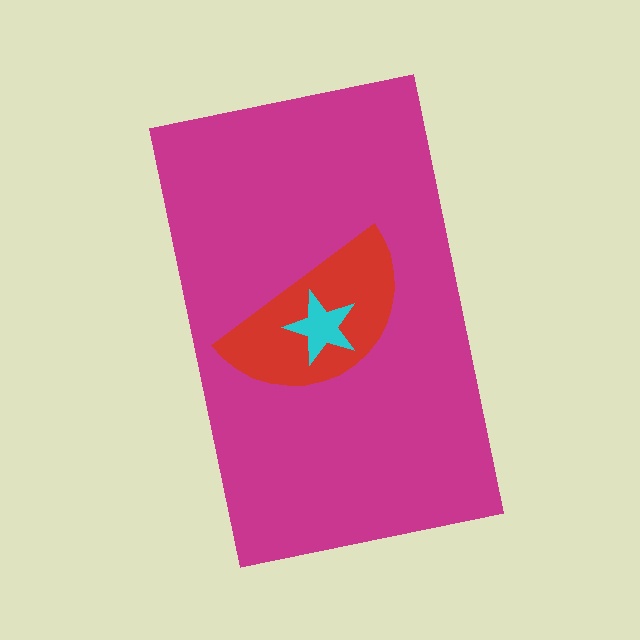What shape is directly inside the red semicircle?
The cyan star.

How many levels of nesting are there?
3.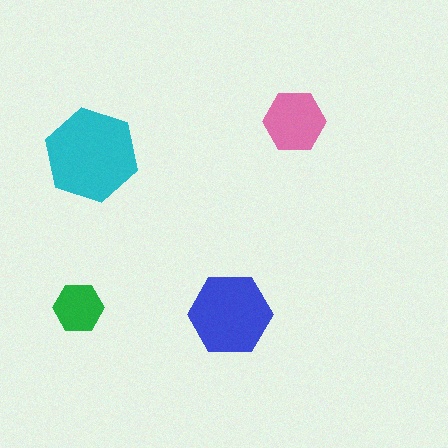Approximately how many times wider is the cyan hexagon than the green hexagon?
About 2 times wider.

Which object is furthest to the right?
The pink hexagon is rightmost.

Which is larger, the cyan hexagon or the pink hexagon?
The cyan one.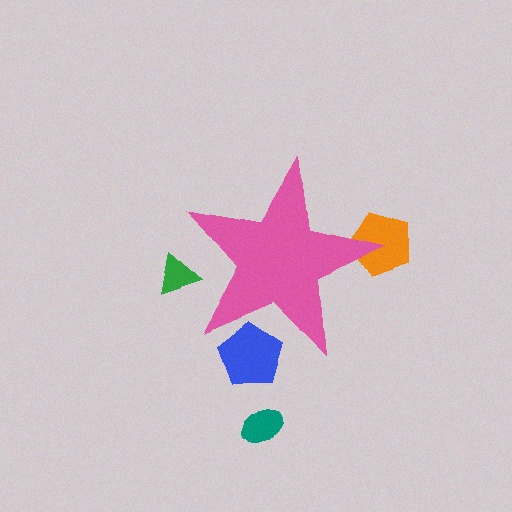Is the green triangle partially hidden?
Yes, the green triangle is partially hidden behind the pink star.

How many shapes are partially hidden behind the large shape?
3 shapes are partially hidden.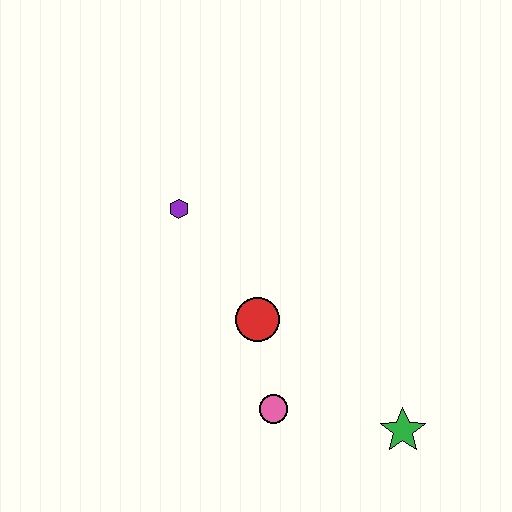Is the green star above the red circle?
No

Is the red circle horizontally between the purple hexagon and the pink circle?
Yes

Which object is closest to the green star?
The pink circle is closest to the green star.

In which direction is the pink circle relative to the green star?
The pink circle is to the left of the green star.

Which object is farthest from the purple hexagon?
The green star is farthest from the purple hexagon.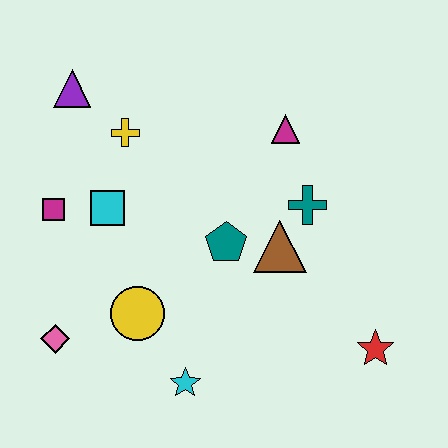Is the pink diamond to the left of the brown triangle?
Yes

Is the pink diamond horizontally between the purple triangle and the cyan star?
No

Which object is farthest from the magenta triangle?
The pink diamond is farthest from the magenta triangle.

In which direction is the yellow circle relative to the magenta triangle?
The yellow circle is below the magenta triangle.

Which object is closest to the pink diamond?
The yellow circle is closest to the pink diamond.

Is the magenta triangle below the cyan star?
No